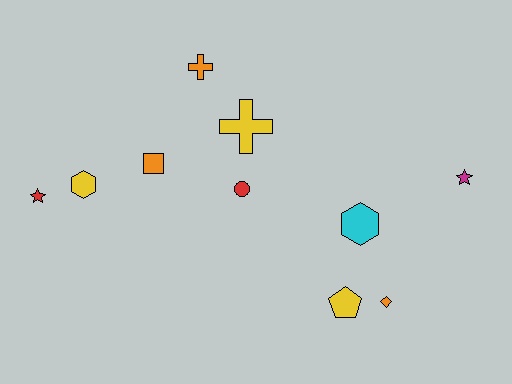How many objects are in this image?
There are 10 objects.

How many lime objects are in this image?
There are no lime objects.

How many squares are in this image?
There is 1 square.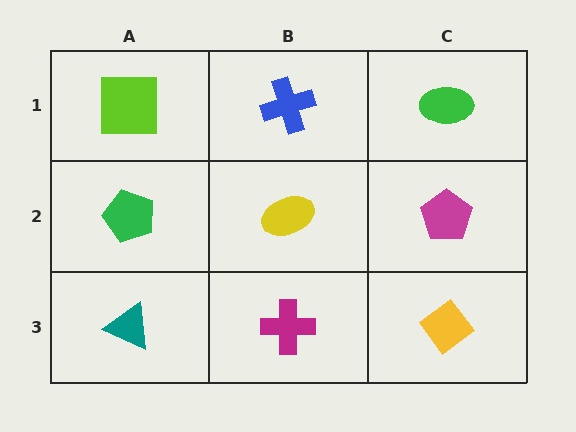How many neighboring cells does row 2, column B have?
4.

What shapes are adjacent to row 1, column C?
A magenta pentagon (row 2, column C), a blue cross (row 1, column B).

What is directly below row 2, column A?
A teal triangle.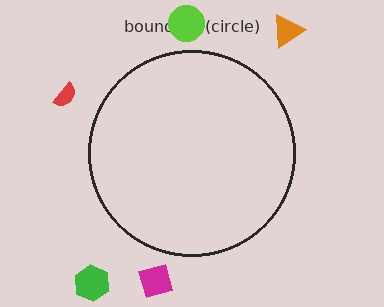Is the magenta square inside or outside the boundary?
Outside.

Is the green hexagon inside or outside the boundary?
Outside.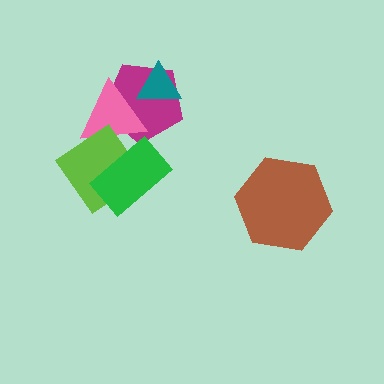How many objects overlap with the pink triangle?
4 objects overlap with the pink triangle.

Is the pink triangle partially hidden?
Yes, it is partially covered by another shape.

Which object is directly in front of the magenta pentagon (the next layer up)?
The pink triangle is directly in front of the magenta pentagon.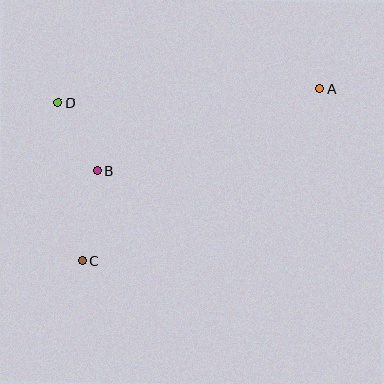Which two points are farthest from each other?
Points A and C are farthest from each other.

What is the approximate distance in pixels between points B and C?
The distance between B and C is approximately 92 pixels.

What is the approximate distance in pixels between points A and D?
The distance between A and D is approximately 261 pixels.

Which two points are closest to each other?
Points B and D are closest to each other.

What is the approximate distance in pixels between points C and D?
The distance between C and D is approximately 160 pixels.